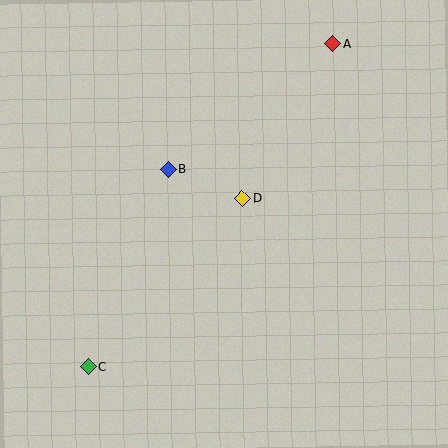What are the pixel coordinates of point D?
Point D is at (242, 198).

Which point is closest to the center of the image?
Point D at (242, 198) is closest to the center.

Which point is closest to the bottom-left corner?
Point C is closest to the bottom-left corner.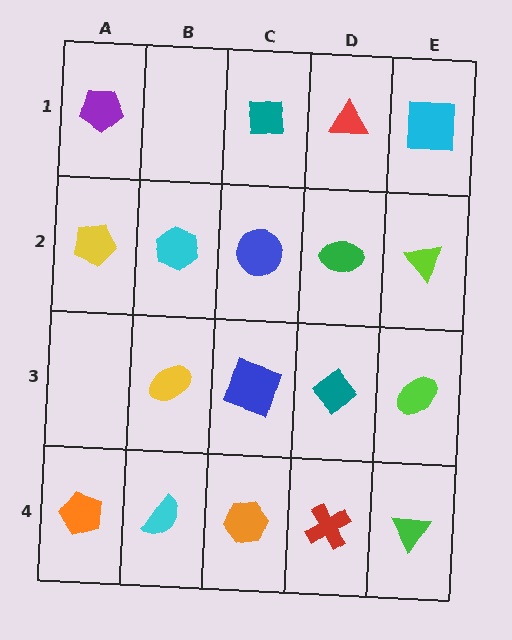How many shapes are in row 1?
4 shapes.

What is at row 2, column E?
A lime triangle.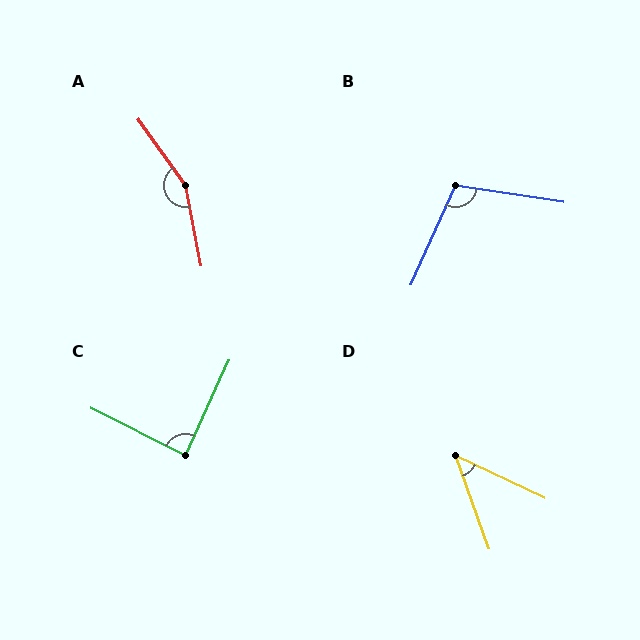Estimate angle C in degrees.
Approximately 88 degrees.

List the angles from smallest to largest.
D (45°), C (88°), B (105°), A (156°).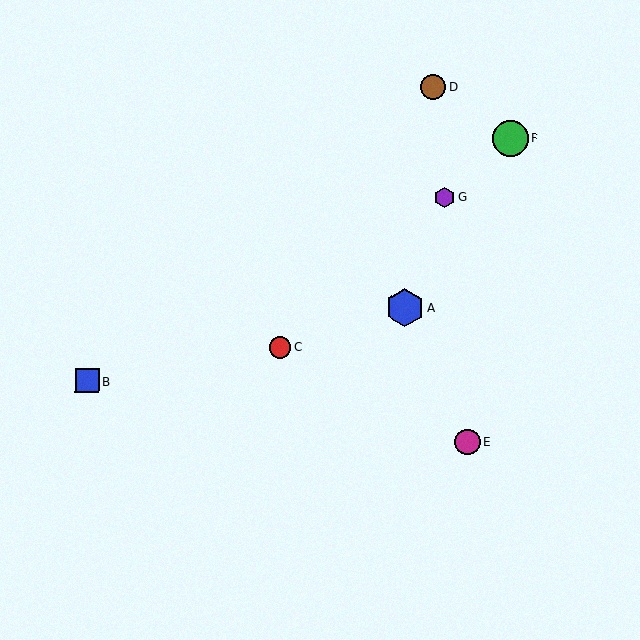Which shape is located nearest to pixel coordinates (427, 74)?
The brown circle (labeled D) at (432, 87) is nearest to that location.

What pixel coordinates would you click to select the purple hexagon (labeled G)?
Click at (445, 197) to select the purple hexagon G.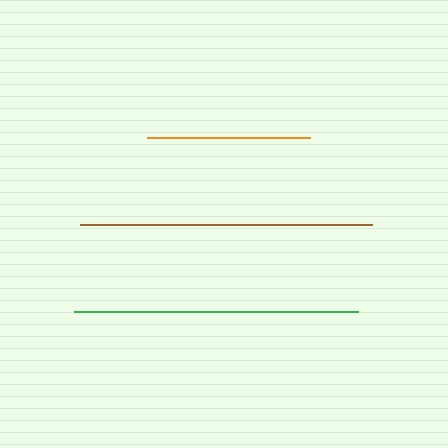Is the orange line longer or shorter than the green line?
The green line is longer than the orange line.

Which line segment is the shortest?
The orange line is the shortest at approximately 163 pixels.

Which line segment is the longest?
The brown line is the longest at approximately 293 pixels.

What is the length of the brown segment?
The brown segment is approximately 293 pixels long.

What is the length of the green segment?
The green segment is approximately 283 pixels long.